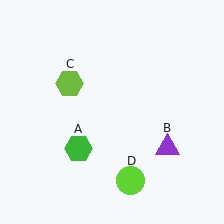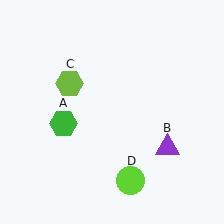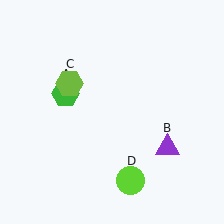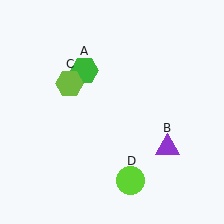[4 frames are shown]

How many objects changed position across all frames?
1 object changed position: green hexagon (object A).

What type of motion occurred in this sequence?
The green hexagon (object A) rotated clockwise around the center of the scene.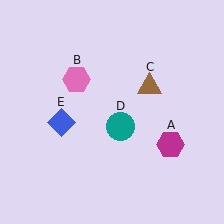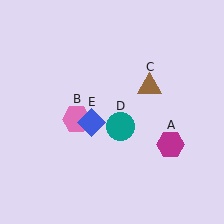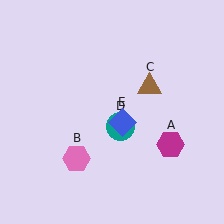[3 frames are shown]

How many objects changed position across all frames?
2 objects changed position: pink hexagon (object B), blue diamond (object E).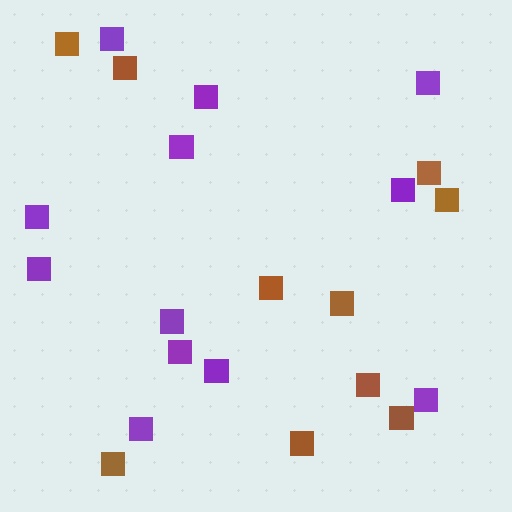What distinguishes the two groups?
There are 2 groups: one group of brown squares (10) and one group of purple squares (12).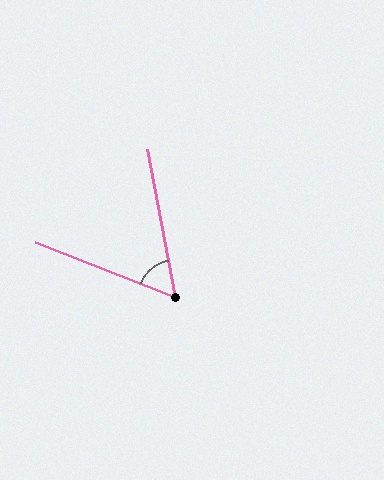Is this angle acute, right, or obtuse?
It is acute.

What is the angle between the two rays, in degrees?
Approximately 58 degrees.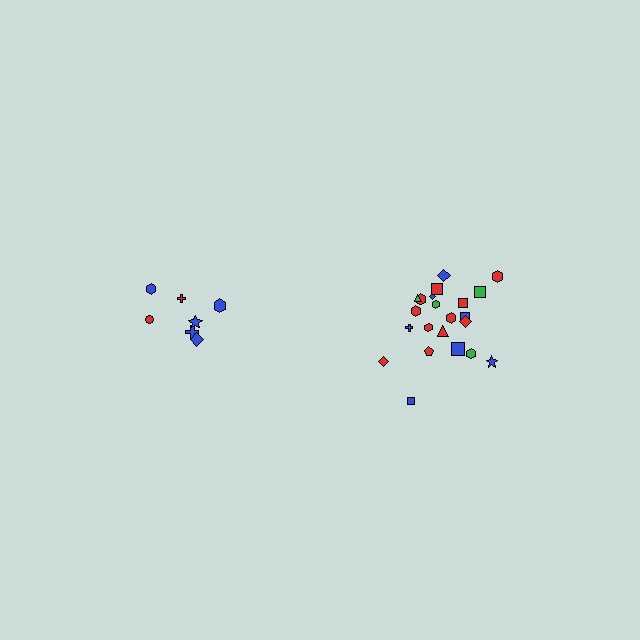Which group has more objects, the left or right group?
The right group.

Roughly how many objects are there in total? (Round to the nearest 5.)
Roughly 30 objects in total.